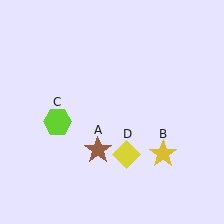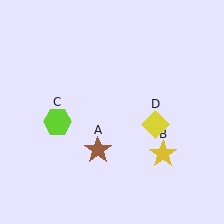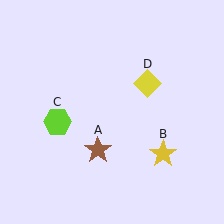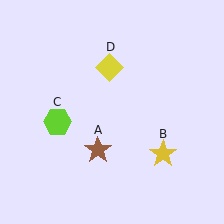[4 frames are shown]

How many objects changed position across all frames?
1 object changed position: yellow diamond (object D).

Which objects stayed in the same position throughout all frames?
Brown star (object A) and yellow star (object B) and lime hexagon (object C) remained stationary.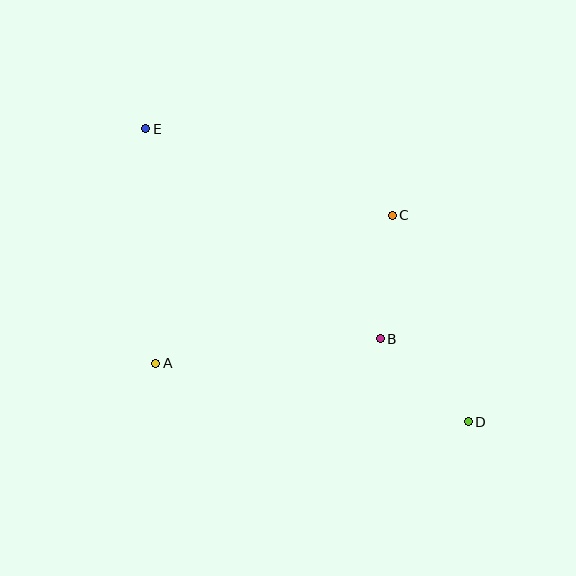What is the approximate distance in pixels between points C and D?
The distance between C and D is approximately 220 pixels.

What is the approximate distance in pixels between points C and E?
The distance between C and E is approximately 261 pixels.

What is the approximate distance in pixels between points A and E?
The distance between A and E is approximately 235 pixels.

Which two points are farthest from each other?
Points D and E are farthest from each other.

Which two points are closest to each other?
Points B and D are closest to each other.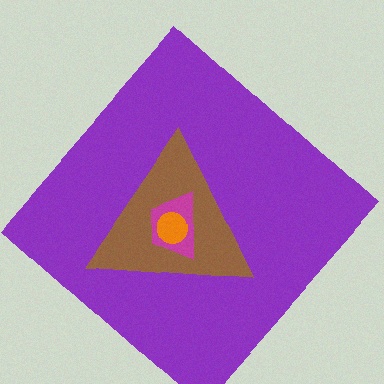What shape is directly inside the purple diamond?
The brown triangle.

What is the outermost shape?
The purple diamond.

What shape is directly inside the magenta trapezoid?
The orange circle.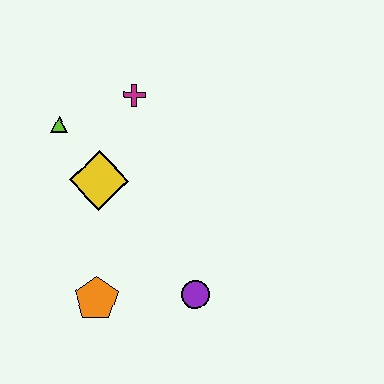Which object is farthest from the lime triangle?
The purple circle is farthest from the lime triangle.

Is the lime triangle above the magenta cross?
No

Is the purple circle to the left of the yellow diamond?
No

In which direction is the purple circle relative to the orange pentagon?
The purple circle is to the right of the orange pentagon.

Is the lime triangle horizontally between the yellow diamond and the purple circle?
No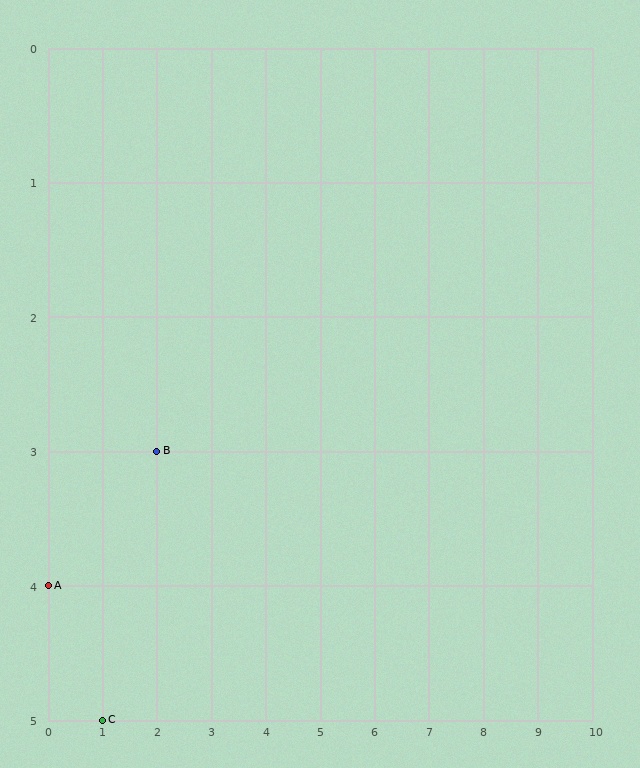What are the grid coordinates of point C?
Point C is at grid coordinates (1, 5).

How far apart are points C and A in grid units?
Points C and A are 1 column and 1 row apart (about 1.4 grid units diagonally).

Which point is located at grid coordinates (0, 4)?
Point A is at (0, 4).